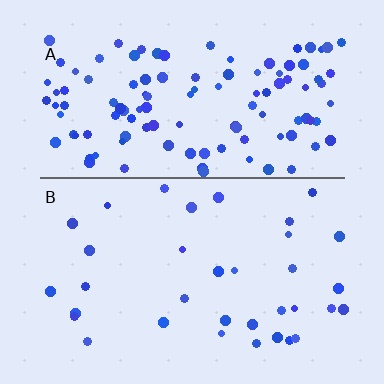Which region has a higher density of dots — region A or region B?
A (the top).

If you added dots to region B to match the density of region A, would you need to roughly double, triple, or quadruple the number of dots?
Approximately triple.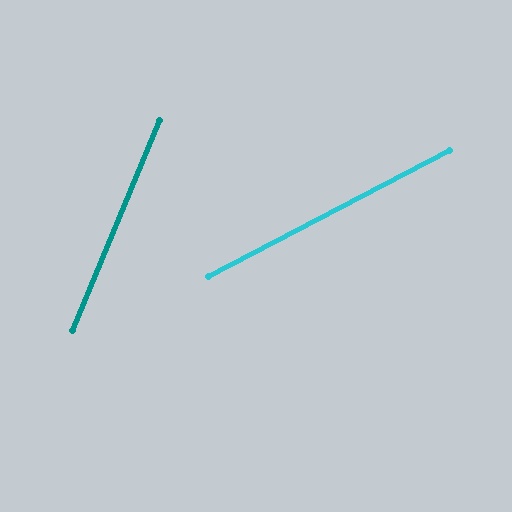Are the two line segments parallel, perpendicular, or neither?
Neither parallel nor perpendicular — they differ by about 40°.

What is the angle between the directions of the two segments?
Approximately 40 degrees.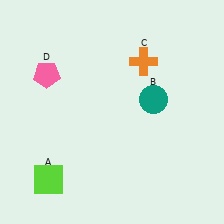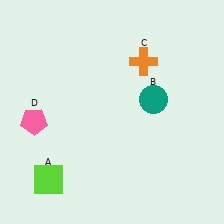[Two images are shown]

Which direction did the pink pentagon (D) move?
The pink pentagon (D) moved down.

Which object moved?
The pink pentagon (D) moved down.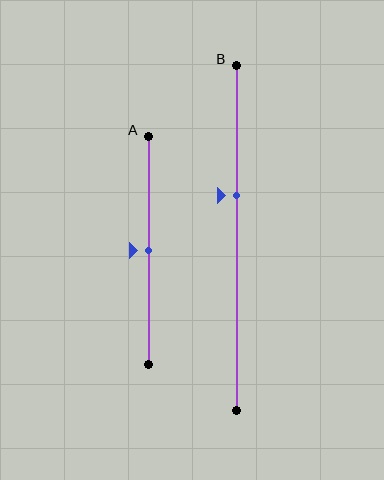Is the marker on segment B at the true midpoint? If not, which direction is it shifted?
No, the marker on segment B is shifted upward by about 12% of the segment length.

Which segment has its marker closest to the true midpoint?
Segment A has its marker closest to the true midpoint.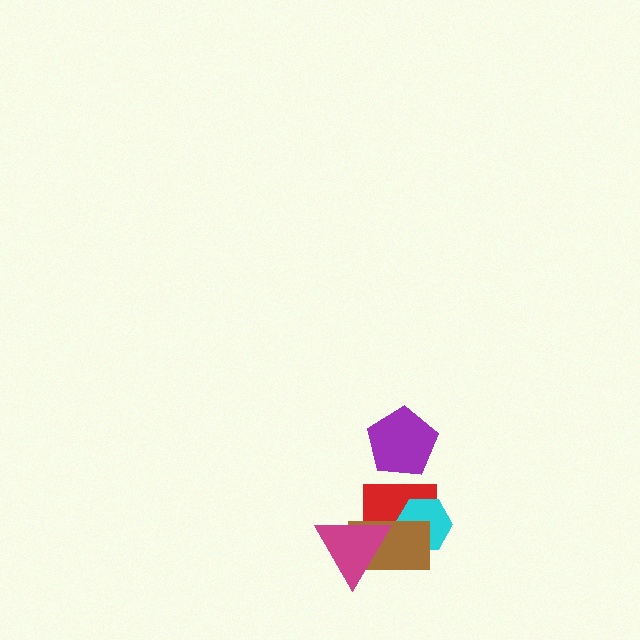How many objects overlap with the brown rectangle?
3 objects overlap with the brown rectangle.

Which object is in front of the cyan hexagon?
The brown rectangle is in front of the cyan hexagon.